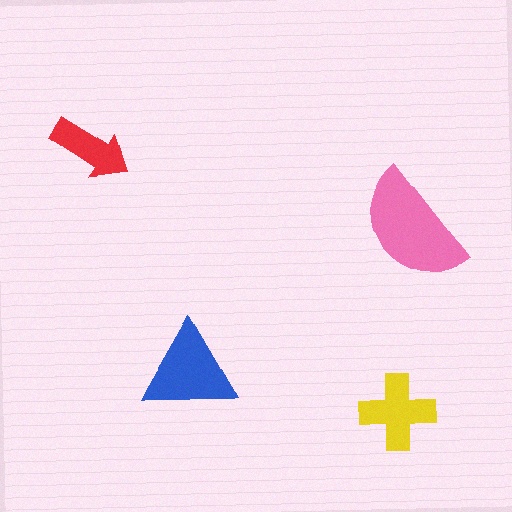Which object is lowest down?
The yellow cross is bottommost.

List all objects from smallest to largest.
The red arrow, the yellow cross, the blue triangle, the pink semicircle.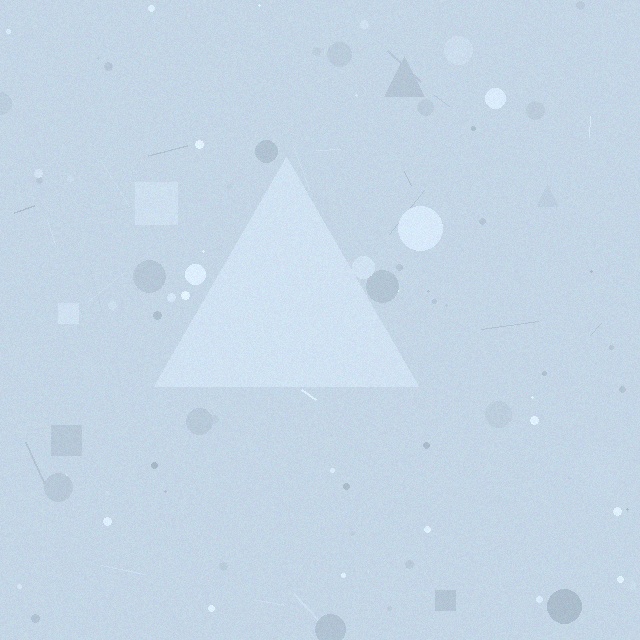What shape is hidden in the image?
A triangle is hidden in the image.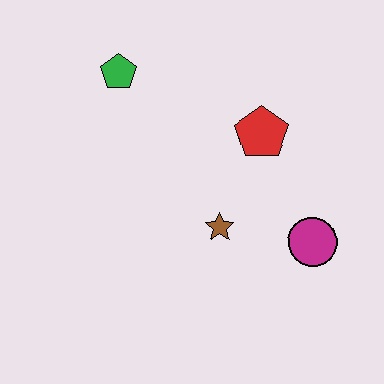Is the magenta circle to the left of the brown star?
No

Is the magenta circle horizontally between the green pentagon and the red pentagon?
No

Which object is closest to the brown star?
The magenta circle is closest to the brown star.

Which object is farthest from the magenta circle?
The green pentagon is farthest from the magenta circle.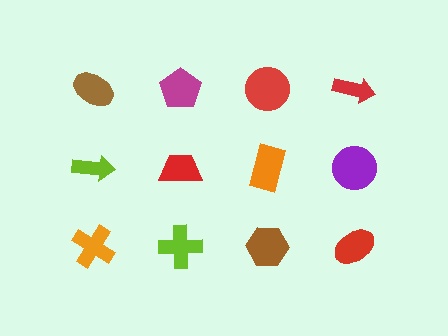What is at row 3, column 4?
A red ellipse.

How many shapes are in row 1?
4 shapes.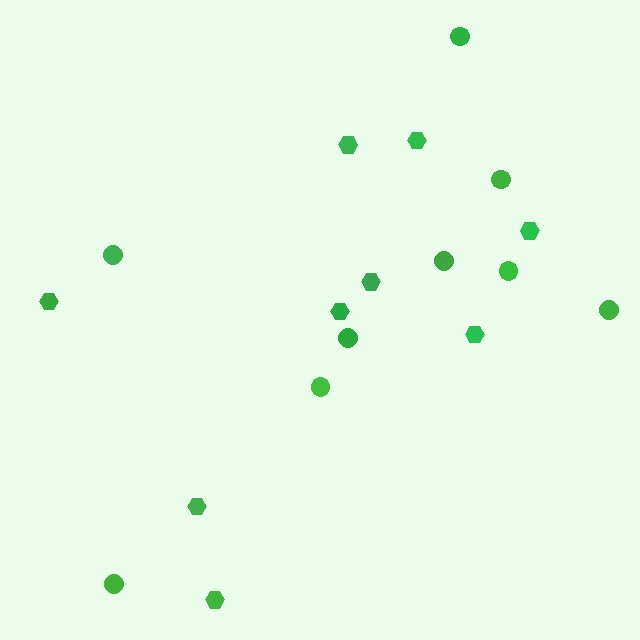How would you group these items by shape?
There are 2 groups: one group of circles (9) and one group of hexagons (9).